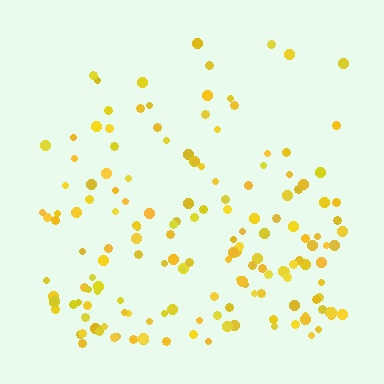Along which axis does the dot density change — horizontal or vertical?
Vertical.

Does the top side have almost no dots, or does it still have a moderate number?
Still a moderate number, just noticeably fewer than the bottom.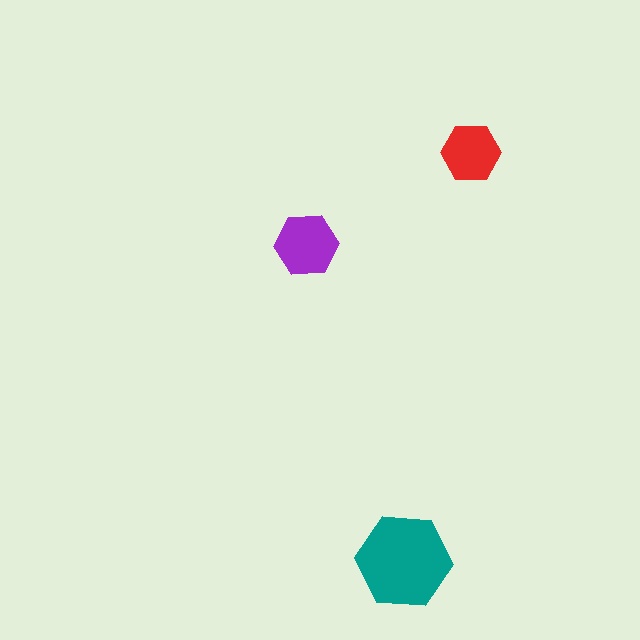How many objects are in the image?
There are 3 objects in the image.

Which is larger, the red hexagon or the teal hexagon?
The teal one.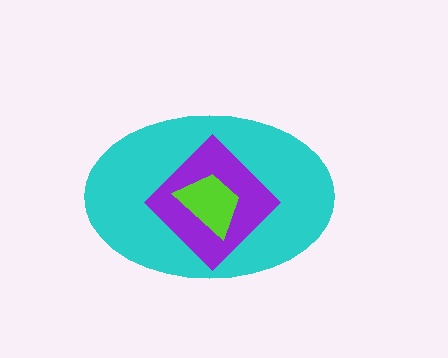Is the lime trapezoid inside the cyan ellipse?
Yes.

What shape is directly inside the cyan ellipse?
The purple diamond.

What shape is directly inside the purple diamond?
The lime trapezoid.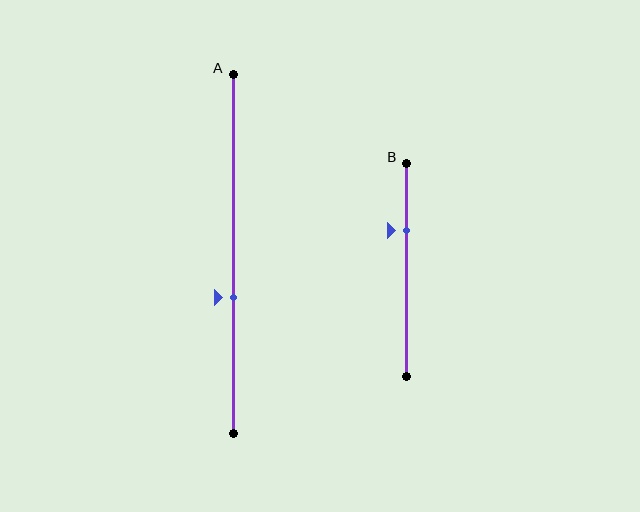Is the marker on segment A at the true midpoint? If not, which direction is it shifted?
No, the marker on segment A is shifted downward by about 12% of the segment length.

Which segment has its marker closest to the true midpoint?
Segment A has its marker closest to the true midpoint.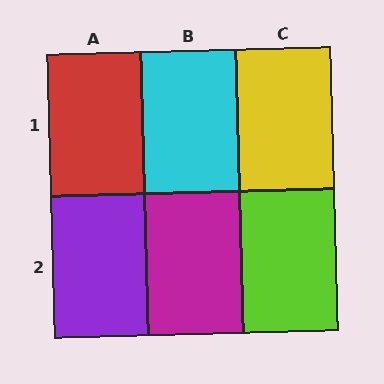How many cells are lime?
1 cell is lime.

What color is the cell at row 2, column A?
Purple.